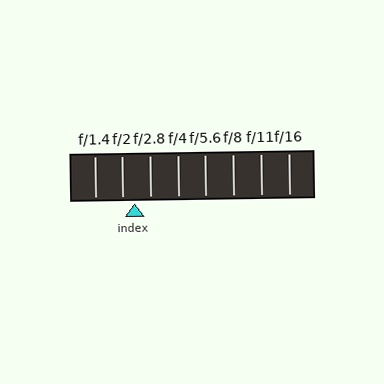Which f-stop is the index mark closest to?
The index mark is closest to f/2.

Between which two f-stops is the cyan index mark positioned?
The index mark is between f/2 and f/2.8.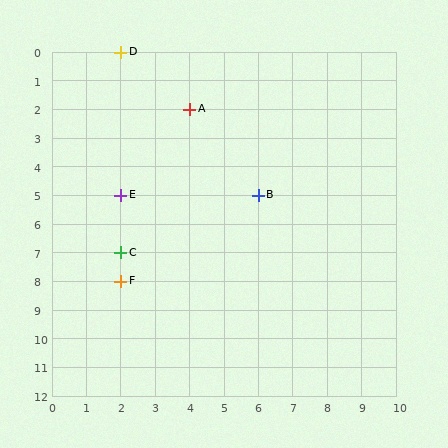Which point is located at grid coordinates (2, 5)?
Point E is at (2, 5).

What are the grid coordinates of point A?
Point A is at grid coordinates (4, 2).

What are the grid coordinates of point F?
Point F is at grid coordinates (2, 8).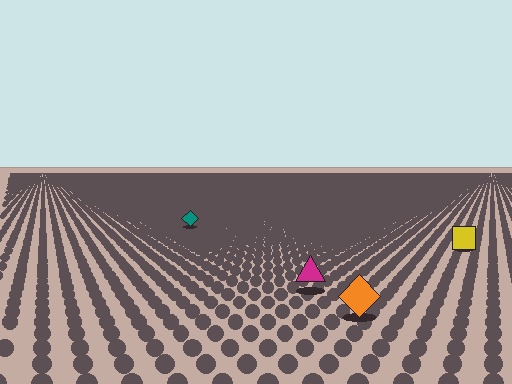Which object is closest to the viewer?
The orange diamond is closest. The texture marks near it are larger and more spread out.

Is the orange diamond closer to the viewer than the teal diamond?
Yes. The orange diamond is closer — you can tell from the texture gradient: the ground texture is coarser near it.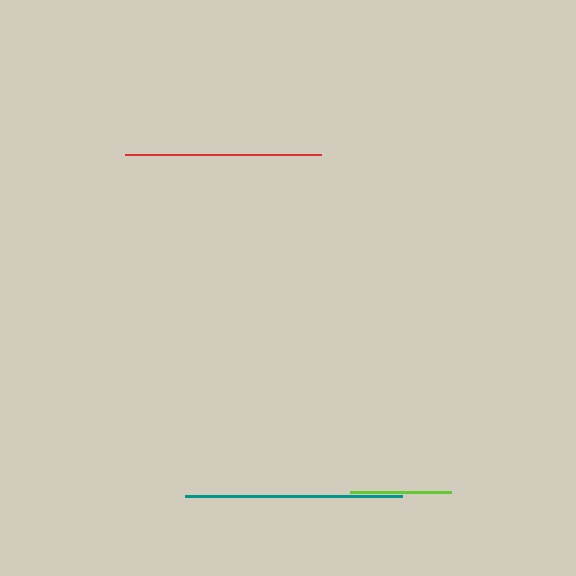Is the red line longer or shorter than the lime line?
The red line is longer than the lime line.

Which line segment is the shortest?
The lime line is the shortest at approximately 101 pixels.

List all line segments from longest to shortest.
From longest to shortest: teal, red, lime.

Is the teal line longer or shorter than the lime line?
The teal line is longer than the lime line.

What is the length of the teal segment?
The teal segment is approximately 217 pixels long.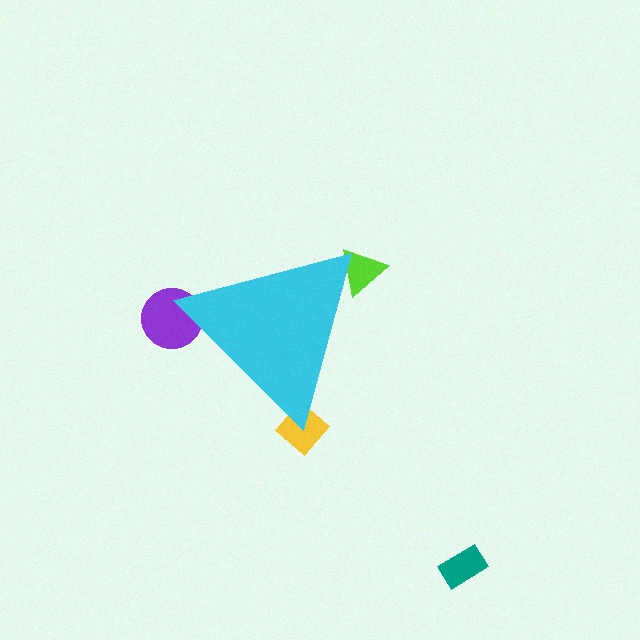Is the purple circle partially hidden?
Yes, the purple circle is partially hidden behind the cyan triangle.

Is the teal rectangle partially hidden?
No, the teal rectangle is fully visible.